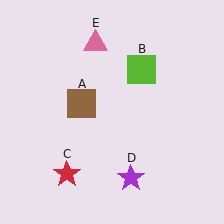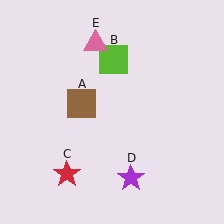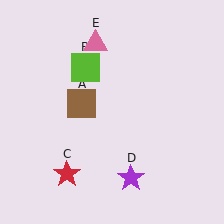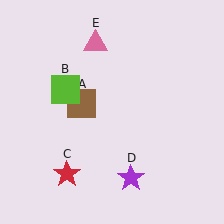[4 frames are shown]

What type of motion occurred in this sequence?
The lime square (object B) rotated counterclockwise around the center of the scene.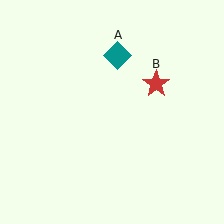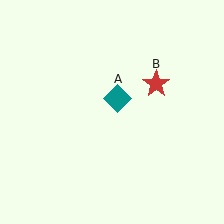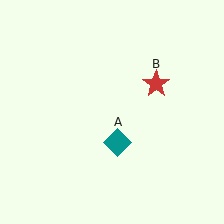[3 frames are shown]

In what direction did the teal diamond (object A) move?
The teal diamond (object A) moved down.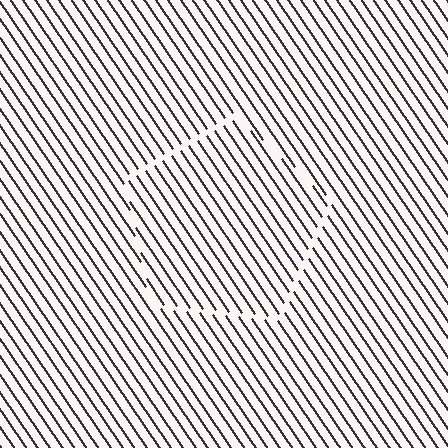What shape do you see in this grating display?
An illusory pentagon. The interior of the shape contains the same grating, shifted by half a period — the contour is defined by the phase discontinuity where line-ends from the inner and outer gratings abut.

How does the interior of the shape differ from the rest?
The interior of the shape contains the same grating, shifted by half a period — the contour is defined by the phase discontinuity where line-ends from the inner and outer gratings abut.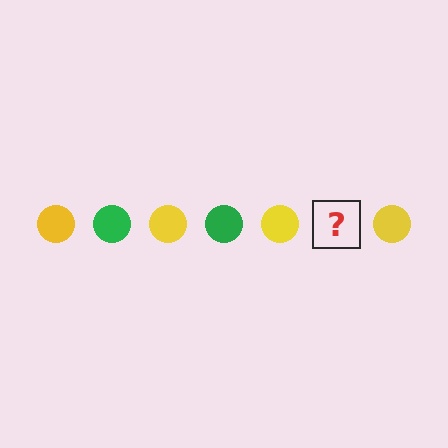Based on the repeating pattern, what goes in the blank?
The blank should be a green circle.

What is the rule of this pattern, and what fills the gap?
The rule is that the pattern cycles through yellow, green circles. The gap should be filled with a green circle.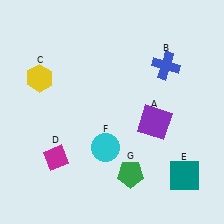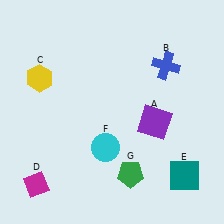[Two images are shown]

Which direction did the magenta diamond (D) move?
The magenta diamond (D) moved down.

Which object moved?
The magenta diamond (D) moved down.